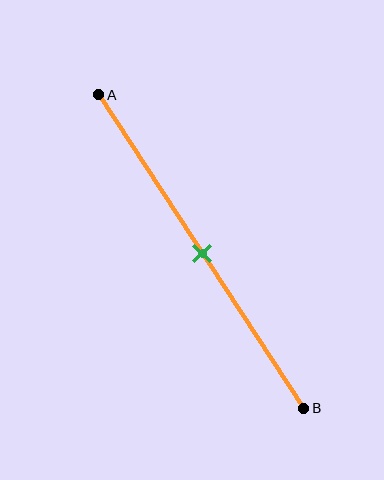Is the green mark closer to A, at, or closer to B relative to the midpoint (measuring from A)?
The green mark is approximately at the midpoint of segment AB.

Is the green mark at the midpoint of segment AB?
Yes, the mark is approximately at the midpoint.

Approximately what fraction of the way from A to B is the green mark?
The green mark is approximately 50% of the way from A to B.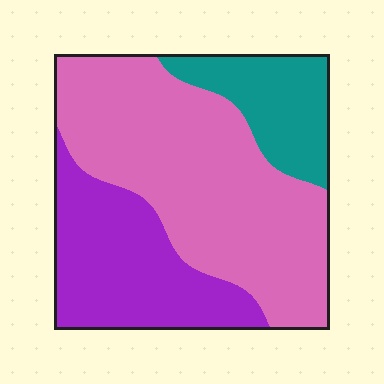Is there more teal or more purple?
Purple.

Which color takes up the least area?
Teal, at roughly 15%.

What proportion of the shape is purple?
Purple takes up about one quarter (1/4) of the shape.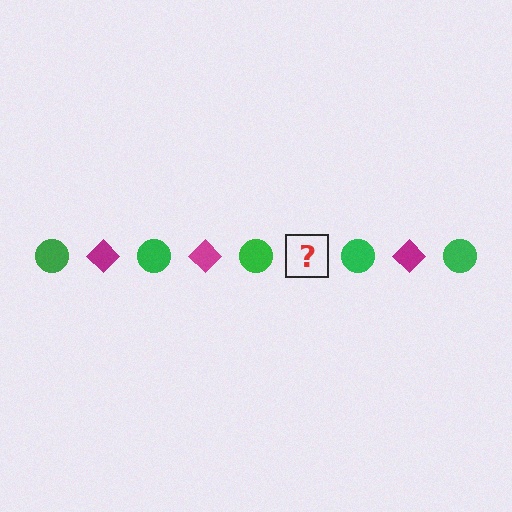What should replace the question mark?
The question mark should be replaced with a magenta diamond.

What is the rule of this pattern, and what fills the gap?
The rule is that the pattern alternates between green circle and magenta diamond. The gap should be filled with a magenta diamond.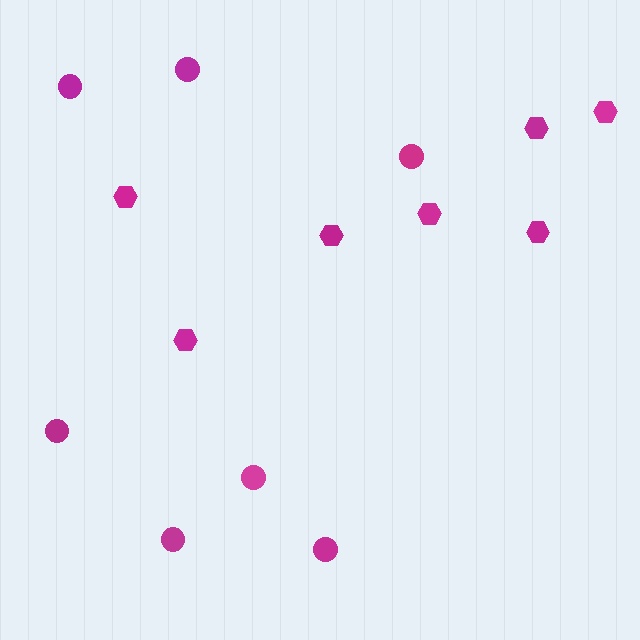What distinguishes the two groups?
There are 2 groups: one group of circles (7) and one group of hexagons (7).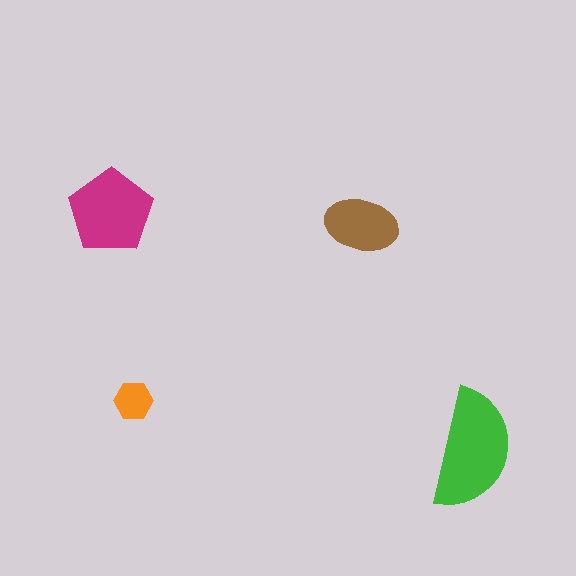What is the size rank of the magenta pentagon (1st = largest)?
2nd.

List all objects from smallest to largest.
The orange hexagon, the brown ellipse, the magenta pentagon, the green semicircle.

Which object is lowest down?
The green semicircle is bottommost.